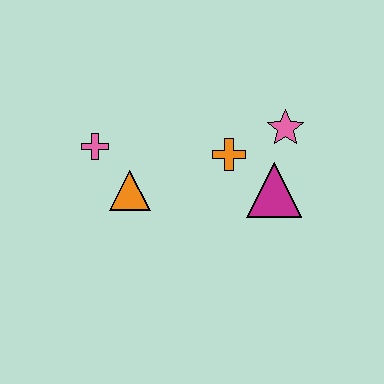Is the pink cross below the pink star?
Yes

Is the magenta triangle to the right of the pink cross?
Yes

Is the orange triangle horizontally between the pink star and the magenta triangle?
No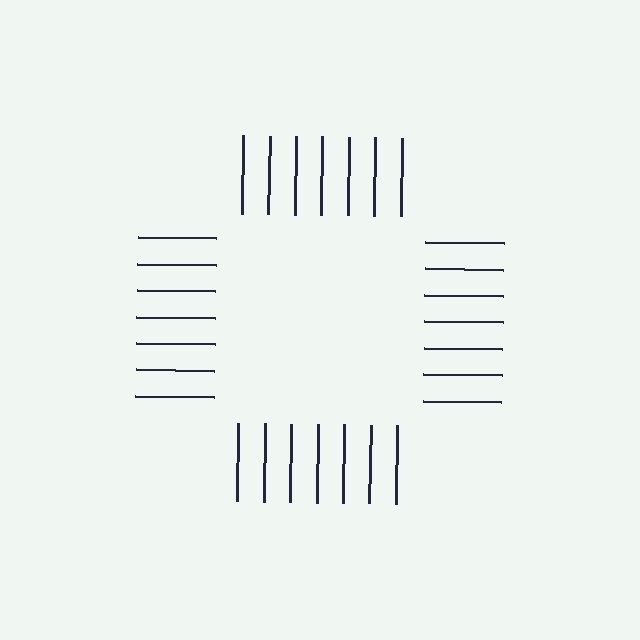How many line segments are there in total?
28 — 7 along each of the 4 edges.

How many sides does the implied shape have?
4 sides — the line-ends trace a square.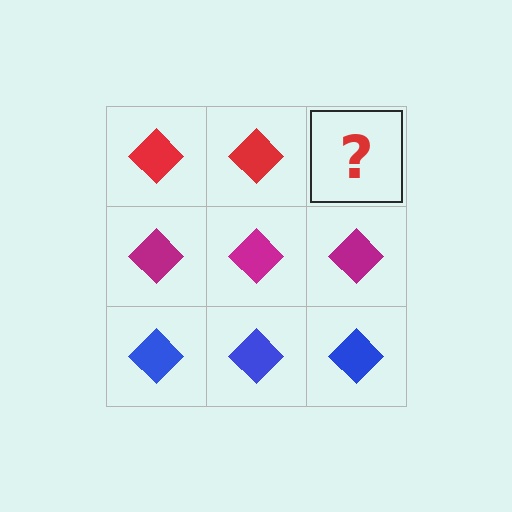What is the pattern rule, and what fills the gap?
The rule is that each row has a consistent color. The gap should be filled with a red diamond.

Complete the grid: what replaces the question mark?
The question mark should be replaced with a red diamond.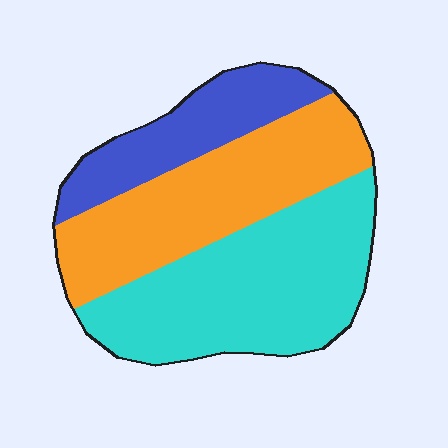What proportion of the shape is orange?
Orange covers 36% of the shape.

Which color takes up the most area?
Cyan, at roughly 45%.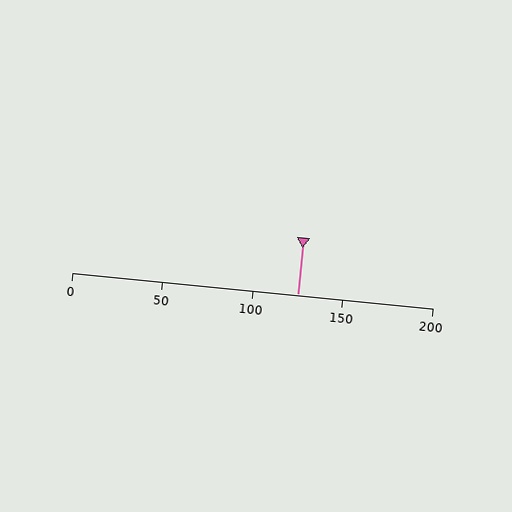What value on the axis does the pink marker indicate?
The marker indicates approximately 125.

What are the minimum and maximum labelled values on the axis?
The axis runs from 0 to 200.